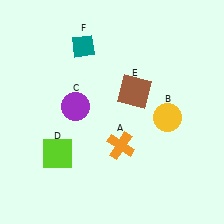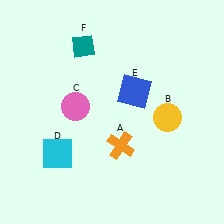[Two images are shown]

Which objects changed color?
C changed from purple to pink. D changed from lime to cyan. E changed from brown to blue.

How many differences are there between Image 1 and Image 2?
There are 3 differences between the two images.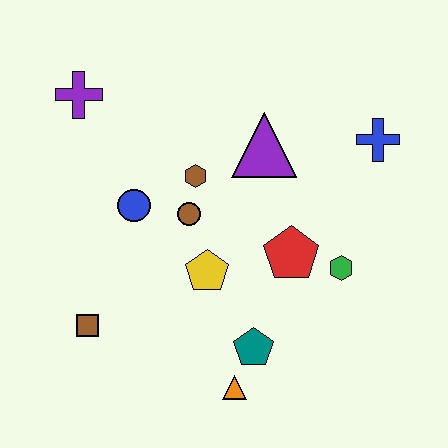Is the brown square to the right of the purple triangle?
No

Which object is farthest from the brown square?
The blue cross is farthest from the brown square.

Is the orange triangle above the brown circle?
No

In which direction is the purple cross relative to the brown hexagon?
The purple cross is to the left of the brown hexagon.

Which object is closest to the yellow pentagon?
The brown circle is closest to the yellow pentagon.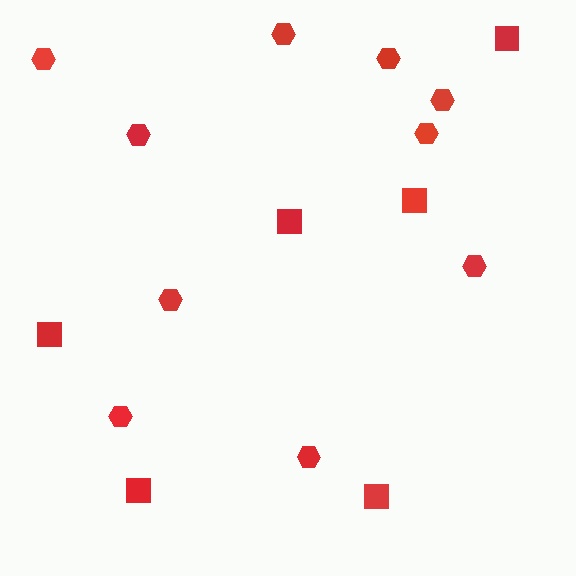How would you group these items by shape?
There are 2 groups: one group of squares (6) and one group of hexagons (10).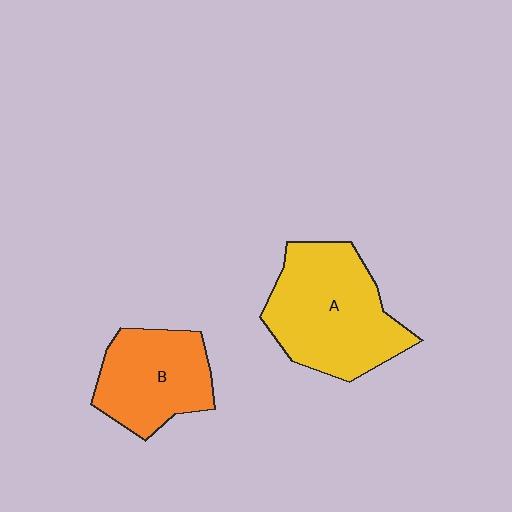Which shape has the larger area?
Shape A (yellow).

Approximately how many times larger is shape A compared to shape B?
Approximately 1.4 times.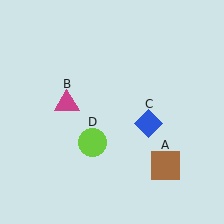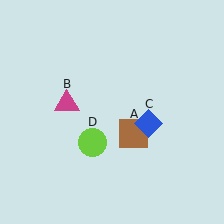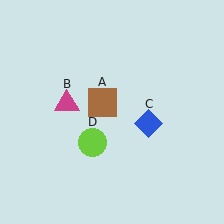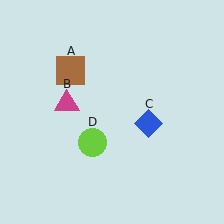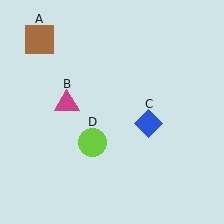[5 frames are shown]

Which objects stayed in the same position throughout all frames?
Magenta triangle (object B) and blue diamond (object C) and lime circle (object D) remained stationary.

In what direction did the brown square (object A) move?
The brown square (object A) moved up and to the left.